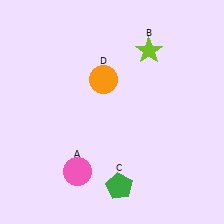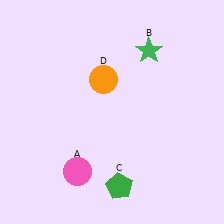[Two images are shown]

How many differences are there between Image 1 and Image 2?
There is 1 difference between the two images.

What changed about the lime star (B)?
In Image 1, B is lime. In Image 2, it changed to green.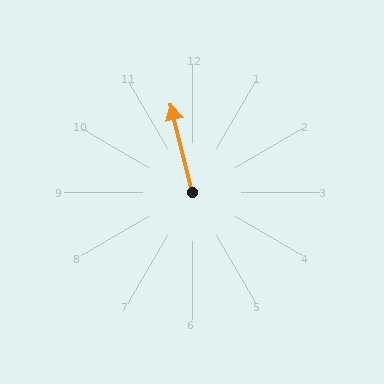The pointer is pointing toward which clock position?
Roughly 12 o'clock.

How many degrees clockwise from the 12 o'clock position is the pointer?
Approximately 346 degrees.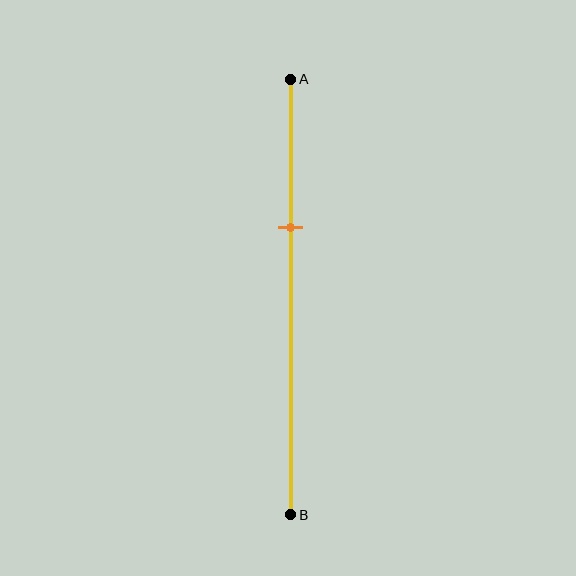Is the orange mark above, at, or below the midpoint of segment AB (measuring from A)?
The orange mark is above the midpoint of segment AB.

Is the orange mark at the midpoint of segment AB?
No, the mark is at about 35% from A, not at the 50% midpoint.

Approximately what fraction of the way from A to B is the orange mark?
The orange mark is approximately 35% of the way from A to B.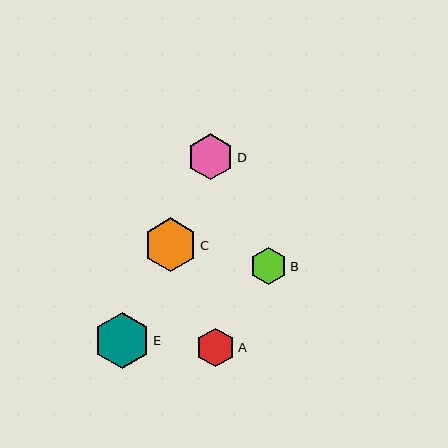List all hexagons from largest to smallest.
From largest to smallest: E, C, D, A, B.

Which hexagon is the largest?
Hexagon E is the largest with a size of approximately 56 pixels.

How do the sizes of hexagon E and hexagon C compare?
Hexagon E and hexagon C are approximately the same size.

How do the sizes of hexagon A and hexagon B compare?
Hexagon A and hexagon B are approximately the same size.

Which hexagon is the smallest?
Hexagon B is the smallest with a size of approximately 37 pixels.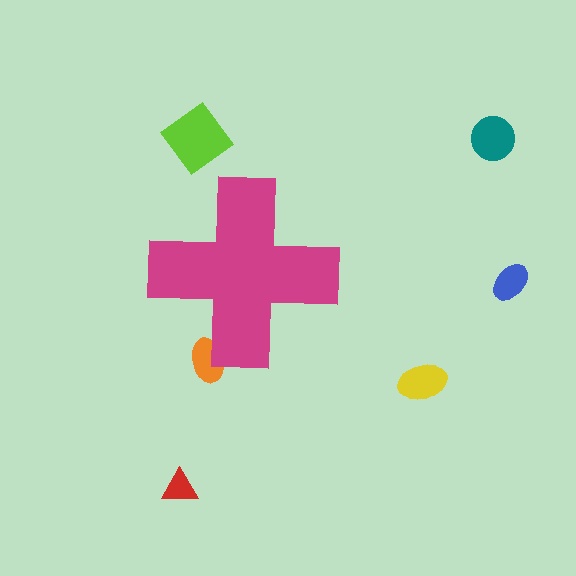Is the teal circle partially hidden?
No, the teal circle is fully visible.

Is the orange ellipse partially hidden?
Yes, the orange ellipse is partially hidden behind the magenta cross.